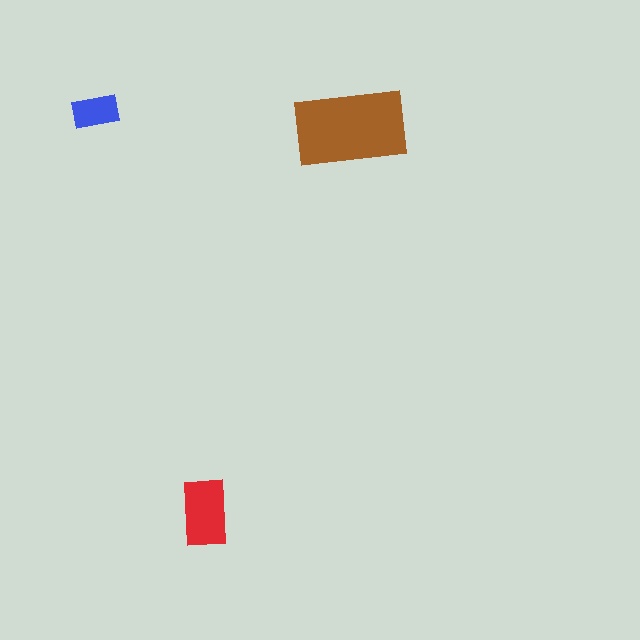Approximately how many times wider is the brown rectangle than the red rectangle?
About 1.5 times wider.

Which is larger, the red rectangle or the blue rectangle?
The red one.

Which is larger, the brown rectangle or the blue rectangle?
The brown one.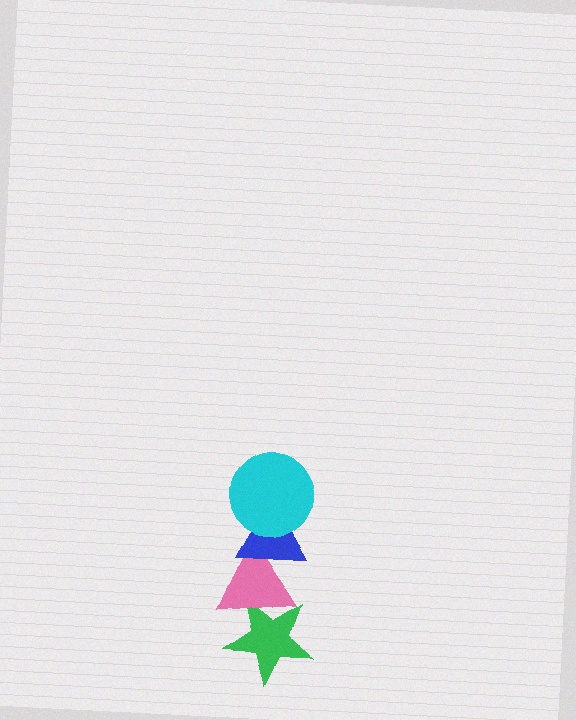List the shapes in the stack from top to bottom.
From top to bottom: the cyan circle, the blue triangle, the pink triangle, the green star.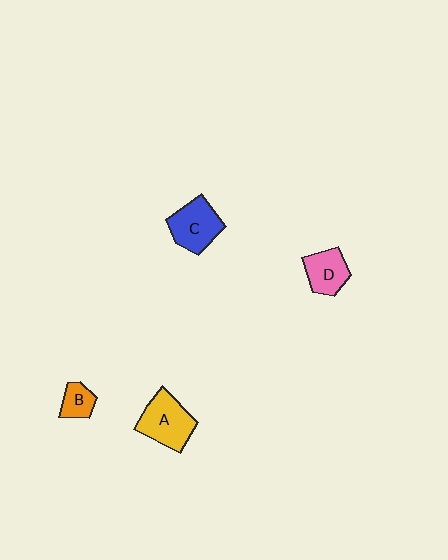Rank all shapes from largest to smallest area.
From largest to smallest: A (yellow), C (blue), D (pink), B (orange).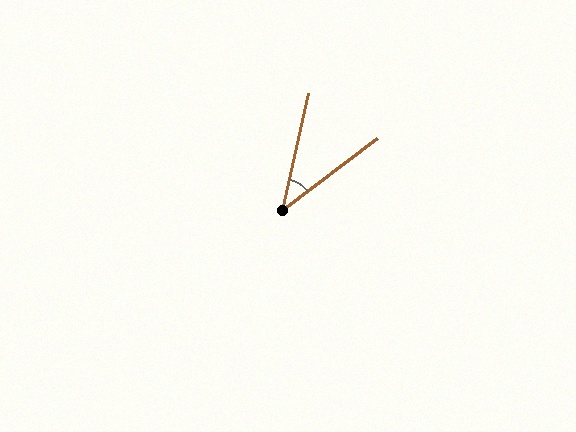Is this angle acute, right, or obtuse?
It is acute.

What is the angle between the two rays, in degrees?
Approximately 40 degrees.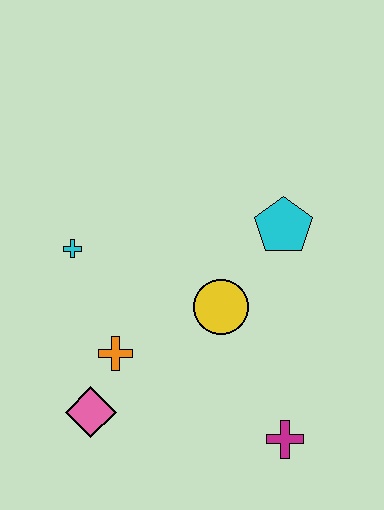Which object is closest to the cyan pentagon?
The yellow circle is closest to the cyan pentagon.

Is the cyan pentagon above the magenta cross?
Yes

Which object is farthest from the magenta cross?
The cyan cross is farthest from the magenta cross.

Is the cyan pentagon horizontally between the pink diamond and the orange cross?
No